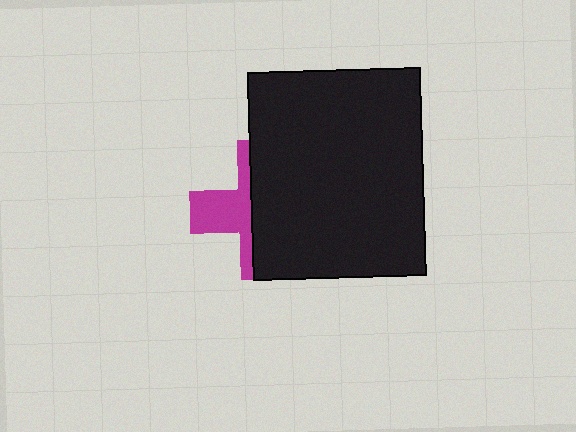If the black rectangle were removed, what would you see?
You would see the complete magenta cross.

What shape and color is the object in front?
The object in front is a black rectangle.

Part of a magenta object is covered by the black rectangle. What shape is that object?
It is a cross.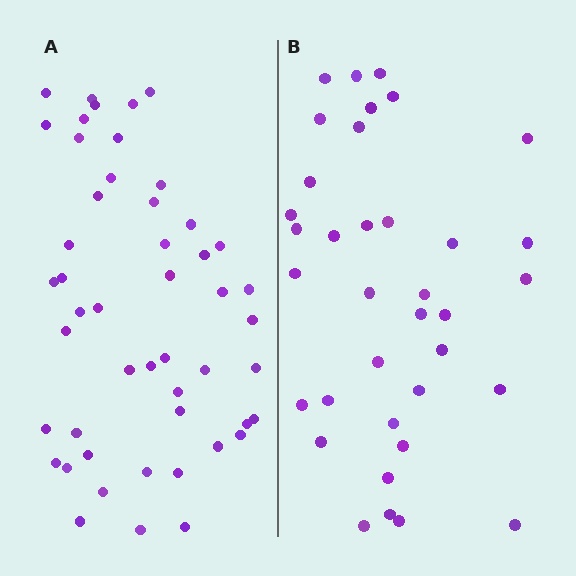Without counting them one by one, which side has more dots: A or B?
Region A (the left region) has more dots.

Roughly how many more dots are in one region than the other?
Region A has approximately 15 more dots than region B.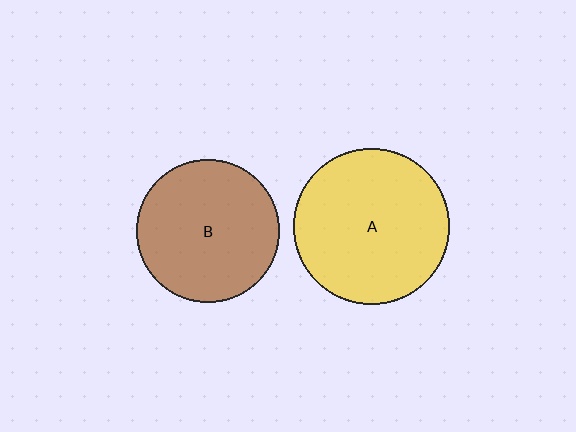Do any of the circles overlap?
No, none of the circles overlap.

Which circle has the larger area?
Circle A (yellow).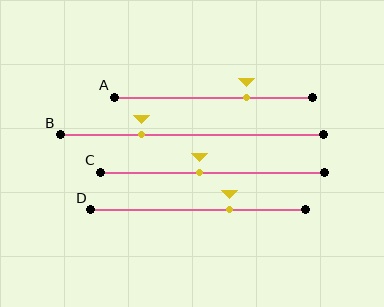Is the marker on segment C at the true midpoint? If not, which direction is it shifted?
No, the marker on segment C is shifted to the left by about 6% of the segment length.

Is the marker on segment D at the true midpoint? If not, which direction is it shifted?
No, the marker on segment D is shifted to the right by about 14% of the segment length.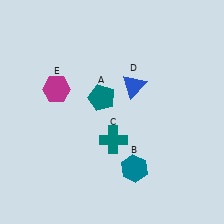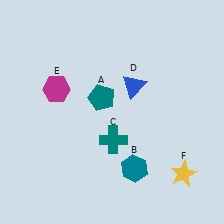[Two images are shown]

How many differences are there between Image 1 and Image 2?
There is 1 difference between the two images.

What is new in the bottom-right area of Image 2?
A yellow star (F) was added in the bottom-right area of Image 2.